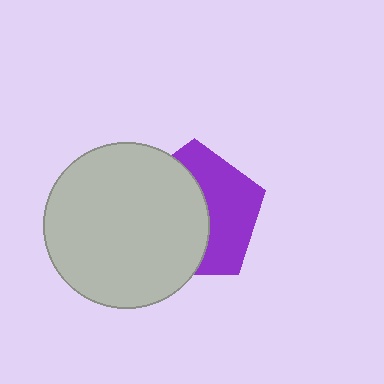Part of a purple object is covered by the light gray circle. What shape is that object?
It is a pentagon.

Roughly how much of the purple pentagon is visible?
About half of it is visible (roughly 46%).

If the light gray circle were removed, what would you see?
You would see the complete purple pentagon.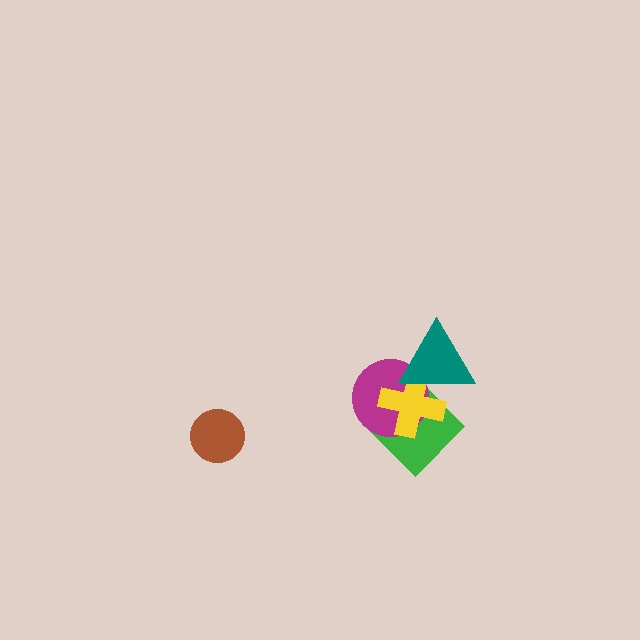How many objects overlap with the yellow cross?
3 objects overlap with the yellow cross.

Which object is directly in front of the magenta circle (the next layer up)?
The yellow cross is directly in front of the magenta circle.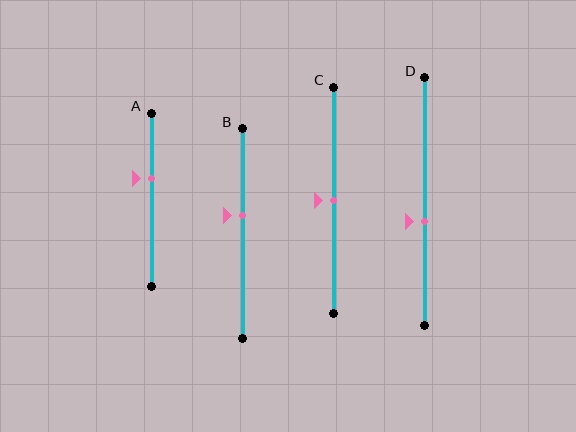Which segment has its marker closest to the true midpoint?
Segment C has its marker closest to the true midpoint.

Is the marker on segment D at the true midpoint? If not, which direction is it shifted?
No, the marker on segment D is shifted downward by about 8% of the segment length.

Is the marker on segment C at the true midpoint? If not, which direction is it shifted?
Yes, the marker on segment C is at the true midpoint.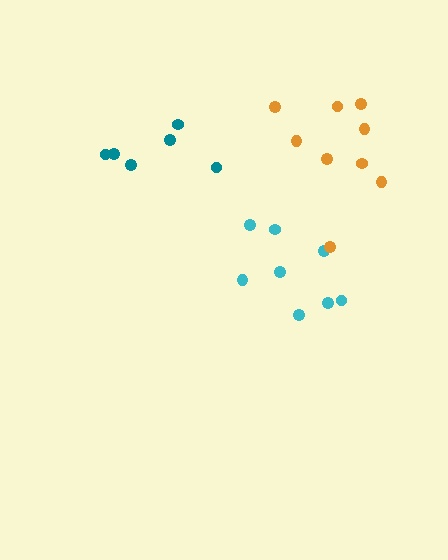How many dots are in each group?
Group 1: 8 dots, Group 2: 9 dots, Group 3: 6 dots (23 total).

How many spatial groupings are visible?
There are 3 spatial groupings.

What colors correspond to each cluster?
The clusters are colored: cyan, orange, teal.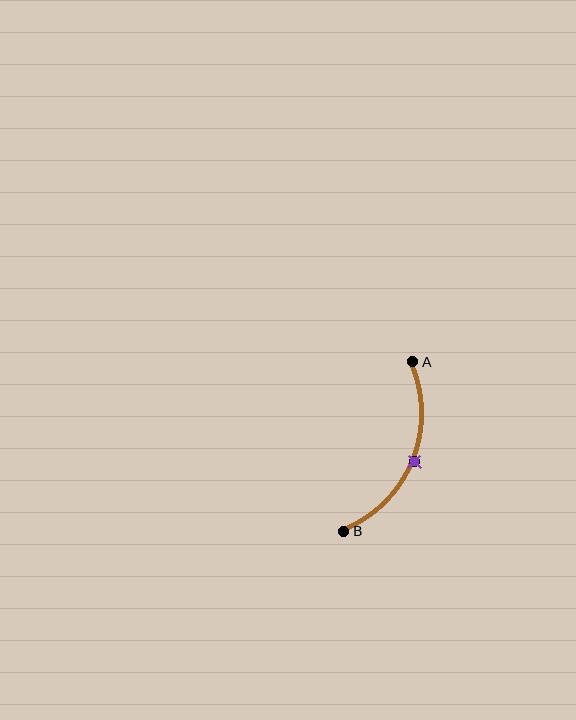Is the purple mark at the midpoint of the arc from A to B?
Yes. The purple mark lies on the arc at equal arc-length from both A and B — it is the arc midpoint.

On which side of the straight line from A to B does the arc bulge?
The arc bulges to the right of the straight line connecting A and B.